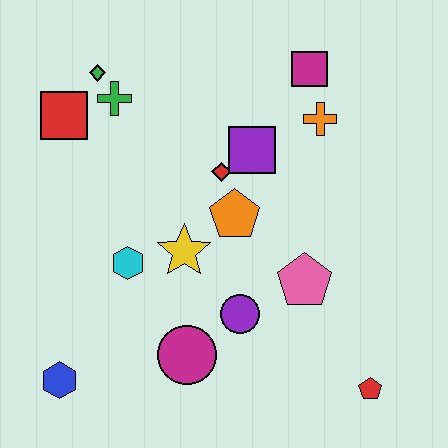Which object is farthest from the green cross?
The red pentagon is farthest from the green cross.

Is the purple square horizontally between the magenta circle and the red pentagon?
Yes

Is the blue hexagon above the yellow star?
No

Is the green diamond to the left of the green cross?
Yes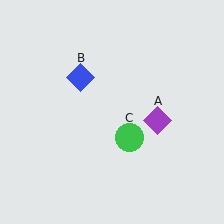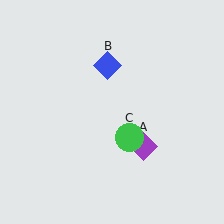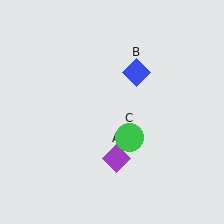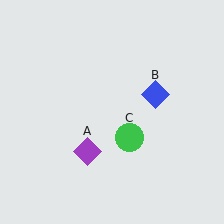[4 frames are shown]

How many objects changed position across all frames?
2 objects changed position: purple diamond (object A), blue diamond (object B).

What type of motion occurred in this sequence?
The purple diamond (object A), blue diamond (object B) rotated clockwise around the center of the scene.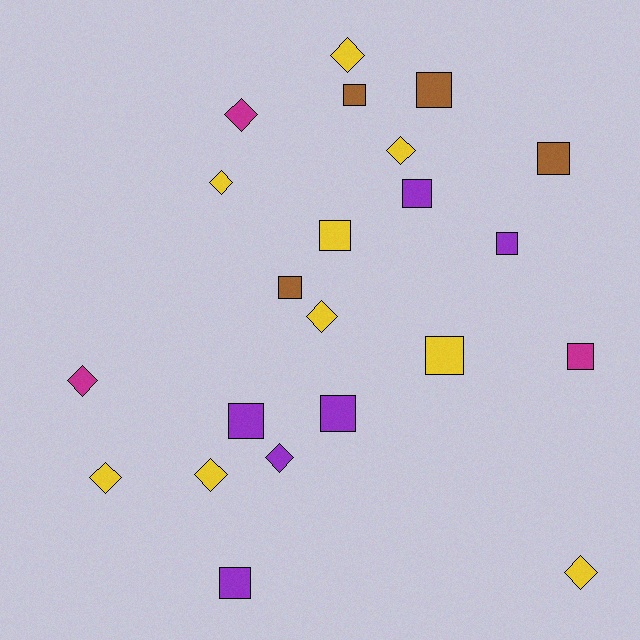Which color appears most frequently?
Yellow, with 9 objects.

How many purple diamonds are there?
There is 1 purple diamond.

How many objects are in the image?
There are 22 objects.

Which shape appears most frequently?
Square, with 12 objects.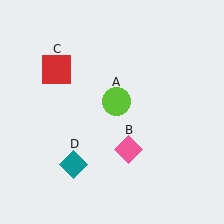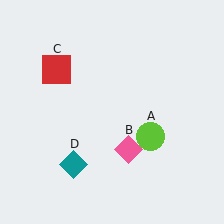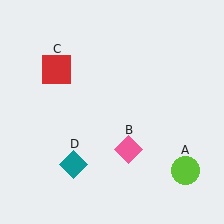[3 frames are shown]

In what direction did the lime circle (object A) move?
The lime circle (object A) moved down and to the right.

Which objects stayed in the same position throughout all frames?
Pink diamond (object B) and red square (object C) and teal diamond (object D) remained stationary.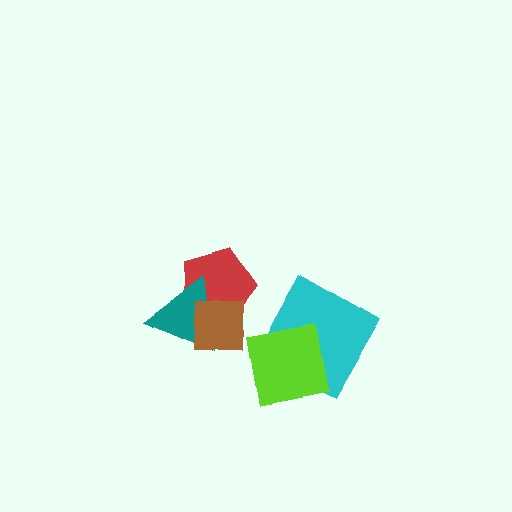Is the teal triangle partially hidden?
Yes, it is partially covered by another shape.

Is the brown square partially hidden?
No, no other shape covers it.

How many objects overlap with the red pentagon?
2 objects overlap with the red pentagon.